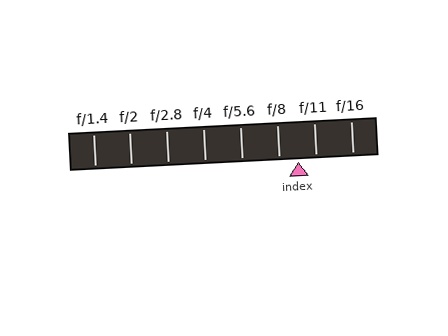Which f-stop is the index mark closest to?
The index mark is closest to f/11.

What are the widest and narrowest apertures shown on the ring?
The widest aperture shown is f/1.4 and the narrowest is f/16.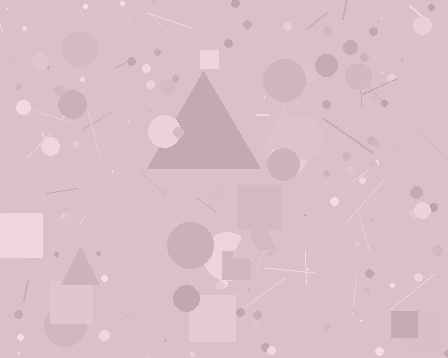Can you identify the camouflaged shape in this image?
The camouflaged shape is a triangle.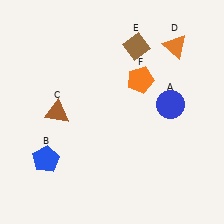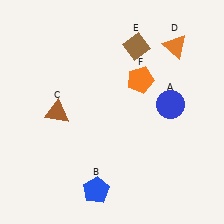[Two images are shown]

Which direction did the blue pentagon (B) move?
The blue pentagon (B) moved right.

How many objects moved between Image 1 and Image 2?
1 object moved between the two images.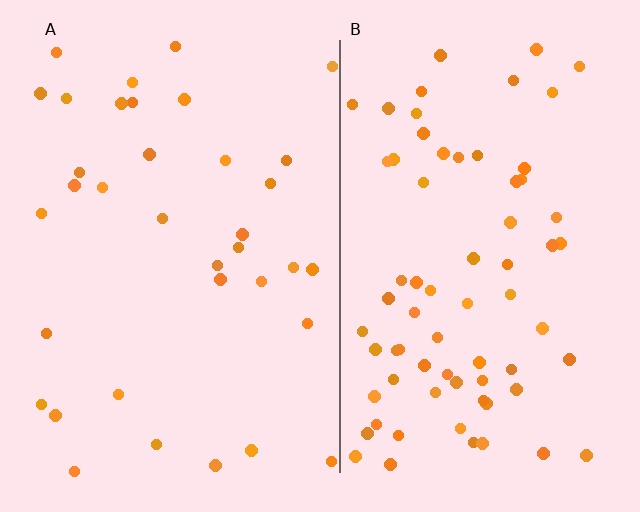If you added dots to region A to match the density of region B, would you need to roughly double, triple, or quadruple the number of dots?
Approximately double.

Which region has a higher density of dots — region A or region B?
B (the right).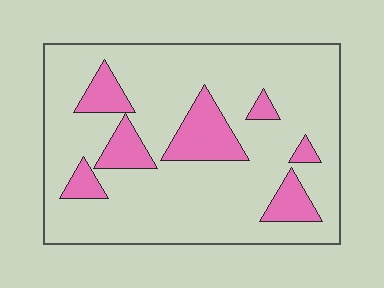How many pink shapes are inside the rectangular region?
7.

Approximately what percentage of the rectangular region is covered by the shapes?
Approximately 20%.